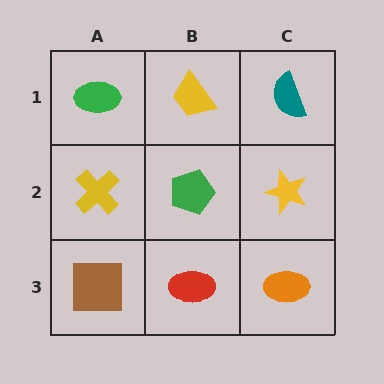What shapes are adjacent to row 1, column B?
A green pentagon (row 2, column B), a green ellipse (row 1, column A), a teal semicircle (row 1, column C).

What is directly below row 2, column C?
An orange ellipse.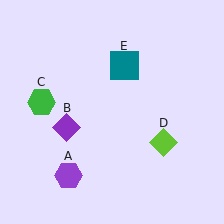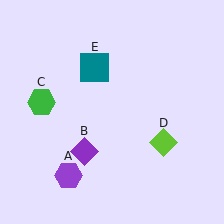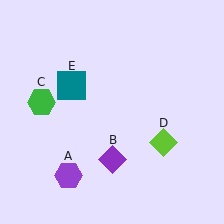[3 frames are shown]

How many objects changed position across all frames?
2 objects changed position: purple diamond (object B), teal square (object E).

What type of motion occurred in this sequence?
The purple diamond (object B), teal square (object E) rotated counterclockwise around the center of the scene.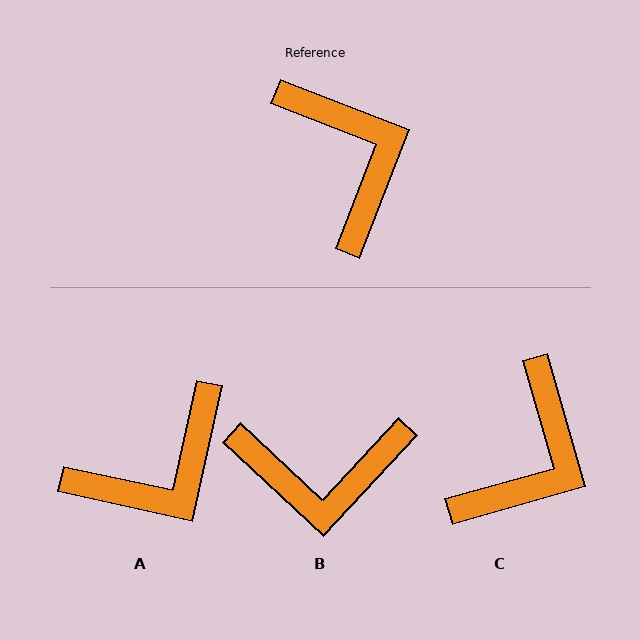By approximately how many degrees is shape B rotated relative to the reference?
Approximately 112 degrees clockwise.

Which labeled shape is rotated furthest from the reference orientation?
B, about 112 degrees away.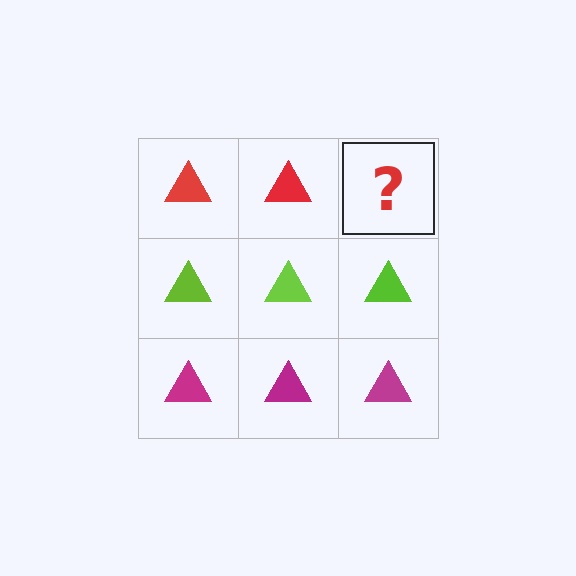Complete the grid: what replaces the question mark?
The question mark should be replaced with a red triangle.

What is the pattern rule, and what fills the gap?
The rule is that each row has a consistent color. The gap should be filled with a red triangle.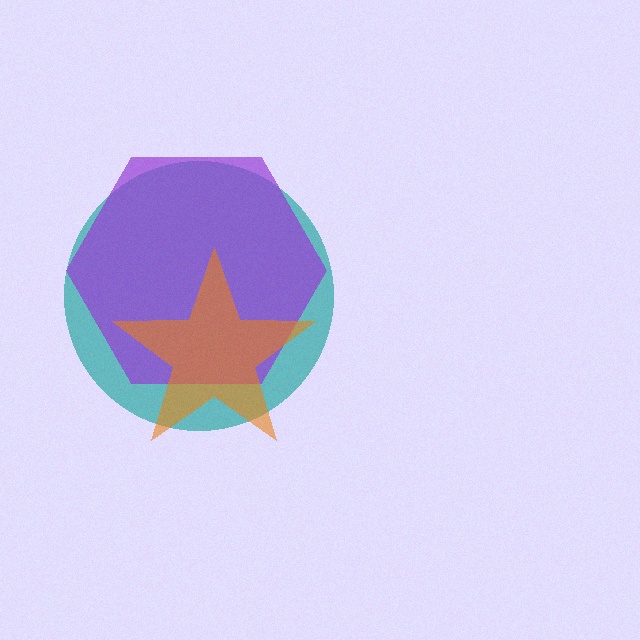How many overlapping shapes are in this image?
There are 3 overlapping shapes in the image.